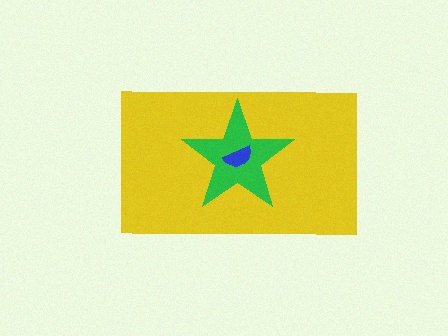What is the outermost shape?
The yellow rectangle.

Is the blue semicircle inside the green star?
Yes.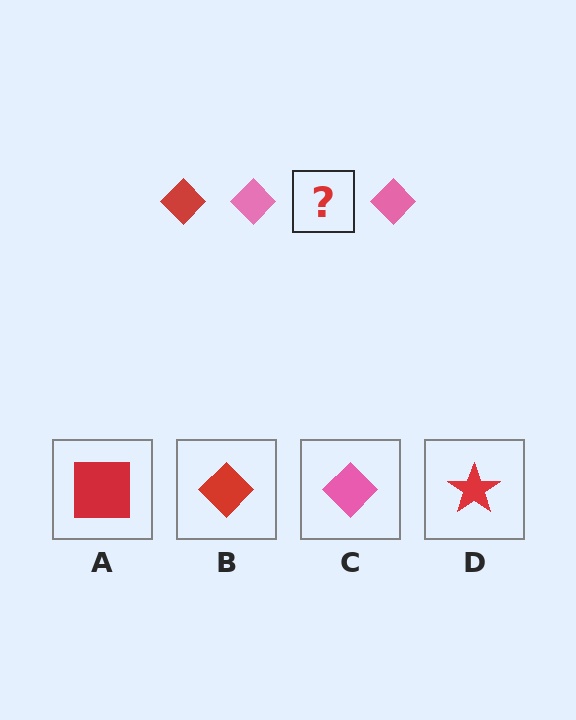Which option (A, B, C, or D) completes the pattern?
B.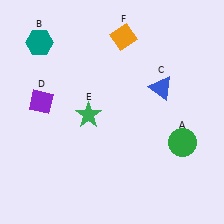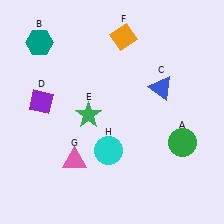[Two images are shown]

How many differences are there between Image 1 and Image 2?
There are 2 differences between the two images.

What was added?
A pink triangle (G), a cyan circle (H) were added in Image 2.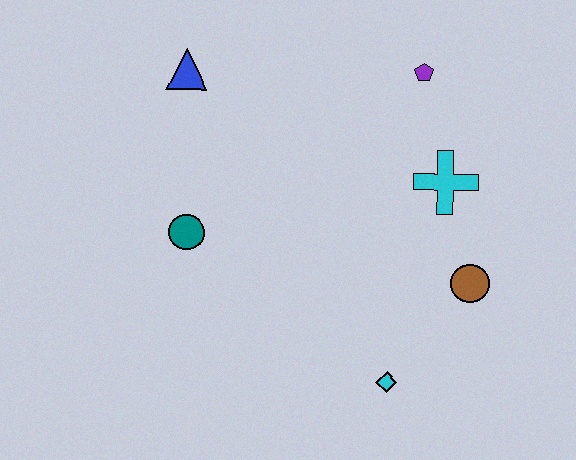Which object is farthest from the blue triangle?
The cyan diamond is farthest from the blue triangle.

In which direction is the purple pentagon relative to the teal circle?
The purple pentagon is to the right of the teal circle.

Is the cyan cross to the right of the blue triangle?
Yes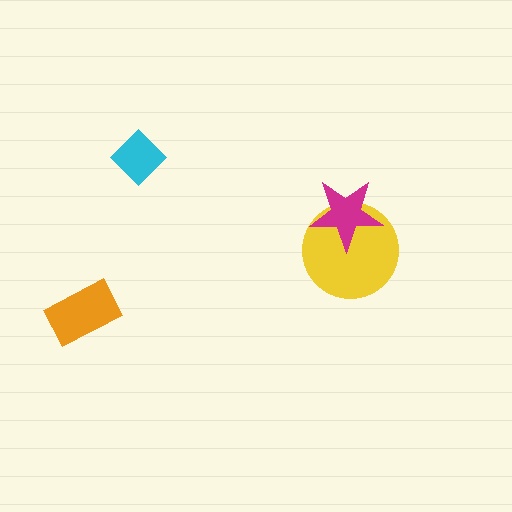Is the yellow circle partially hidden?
Yes, it is partially covered by another shape.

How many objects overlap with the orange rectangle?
0 objects overlap with the orange rectangle.